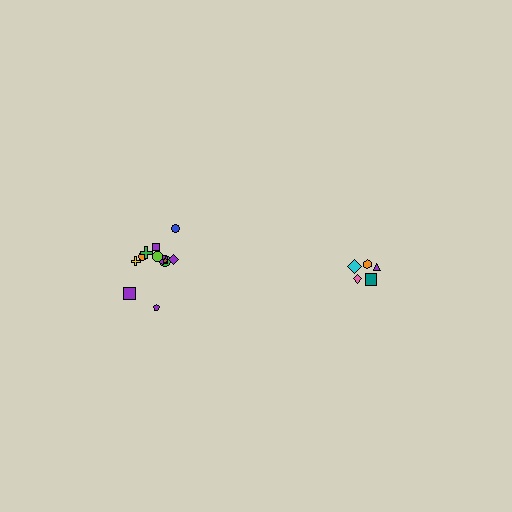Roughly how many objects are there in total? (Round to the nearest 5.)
Roughly 15 objects in total.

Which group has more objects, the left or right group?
The left group.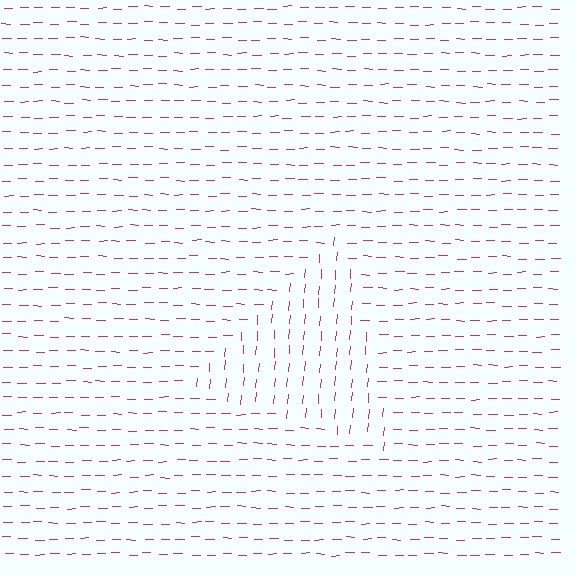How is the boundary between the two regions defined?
The boundary is defined purely by a change in line orientation (approximately 86 degrees difference). All lines are the same color and thickness.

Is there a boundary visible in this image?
Yes, there is a texture boundary formed by a change in line orientation.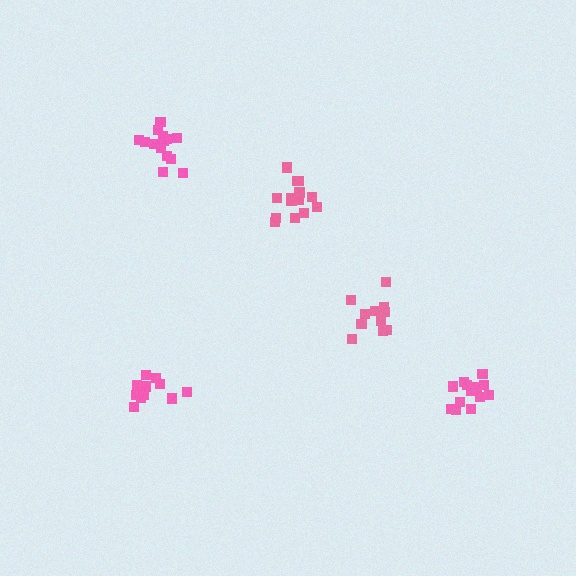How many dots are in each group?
Group 1: 14 dots, Group 2: 11 dots, Group 3: 13 dots, Group 4: 14 dots, Group 5: 12 dots (64 total).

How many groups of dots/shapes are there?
There are 5 groups.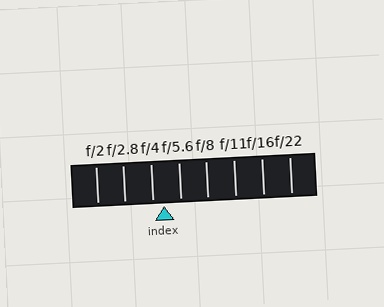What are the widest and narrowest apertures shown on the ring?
The widest aperture shown is f/2 and the narrowest is f/22.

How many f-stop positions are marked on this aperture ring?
There are 8 f-stop positions marked.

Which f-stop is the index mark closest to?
The index mark is closest to f/4.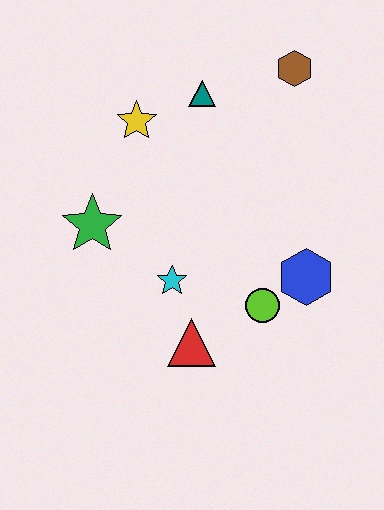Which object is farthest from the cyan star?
The brown hexagon is farthest from the cyan star.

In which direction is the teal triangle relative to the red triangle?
The teal triangle is above the red triangle.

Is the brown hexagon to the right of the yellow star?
Yes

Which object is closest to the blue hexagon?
The lime circle is closest to the blue hexagon.